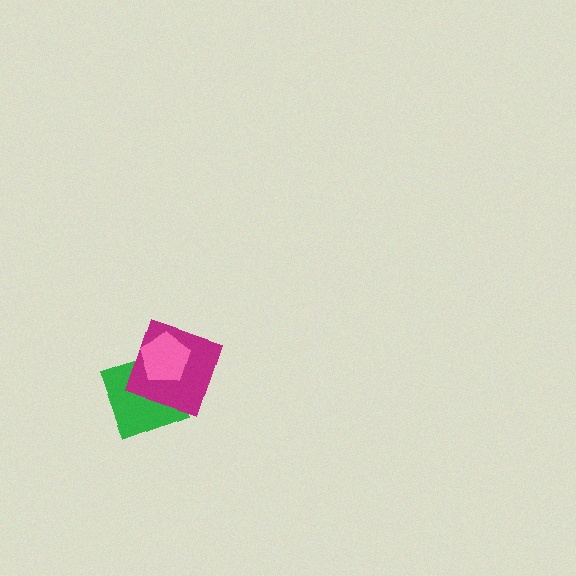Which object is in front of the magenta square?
The pink pentagon is in front of the magenta square.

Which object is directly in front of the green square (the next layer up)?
The magenta square is directly in front of the green square.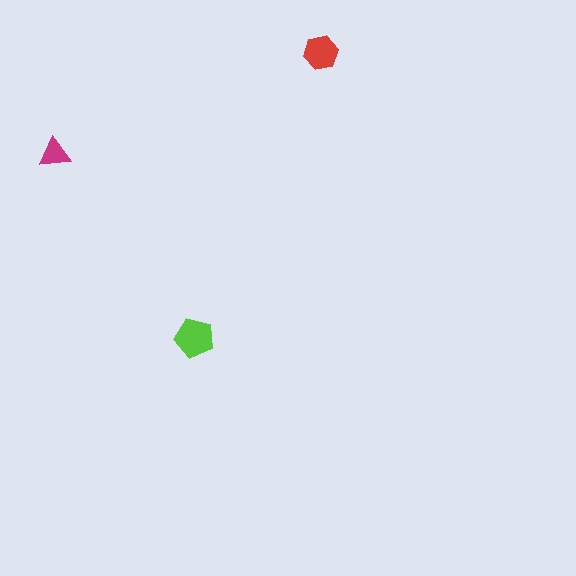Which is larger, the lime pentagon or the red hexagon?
The lime pentagon.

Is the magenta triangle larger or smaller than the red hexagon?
Smaller.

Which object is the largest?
The lime pentagon.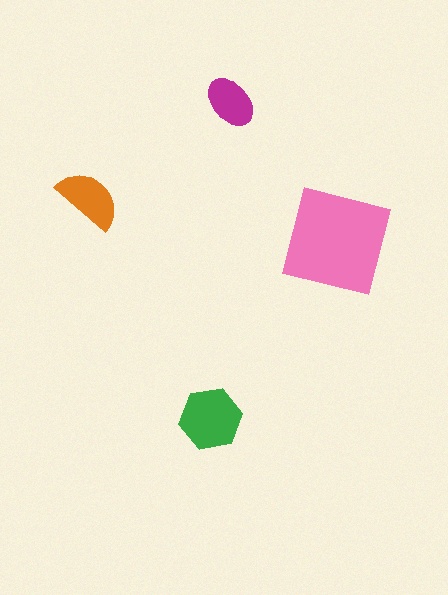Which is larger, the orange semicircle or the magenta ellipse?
The orange semicircle.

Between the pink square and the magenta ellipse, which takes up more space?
The pink square.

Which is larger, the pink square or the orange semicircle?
The pink square.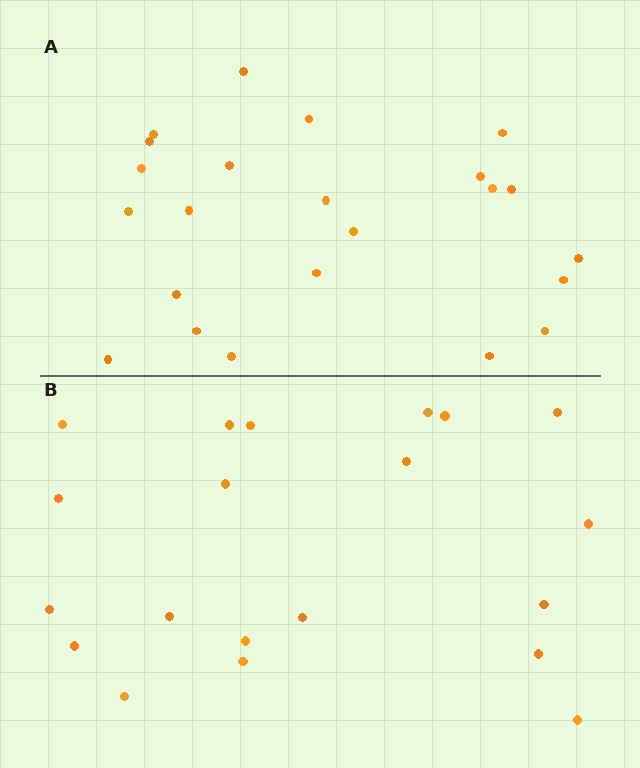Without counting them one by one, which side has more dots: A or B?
Region A (the top region) has more dots.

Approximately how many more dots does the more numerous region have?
Region A has just a few more — roughly 2 or 3 more dots than region B.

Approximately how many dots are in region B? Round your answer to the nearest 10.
About 20 dots.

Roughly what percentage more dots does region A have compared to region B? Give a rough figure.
About 15% more.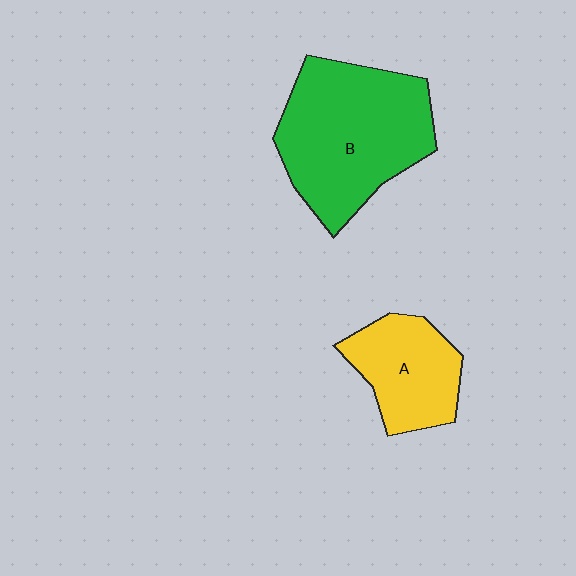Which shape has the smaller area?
Shape A (yellow).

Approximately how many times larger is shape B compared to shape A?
Approximately 1.9 times.